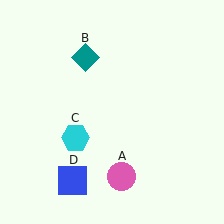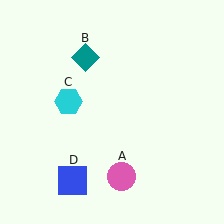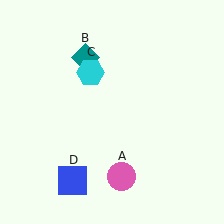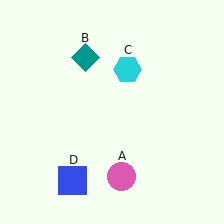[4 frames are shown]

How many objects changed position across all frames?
1 object changed position: cyan hexagon (object C).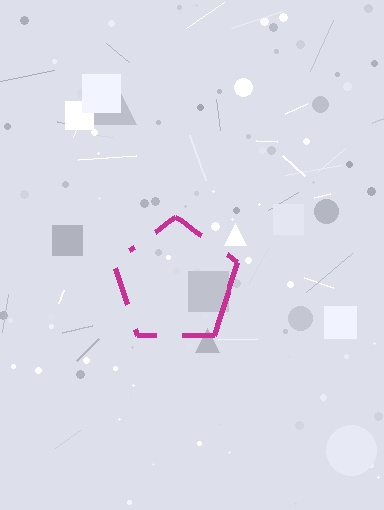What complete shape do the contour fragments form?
The contour fragments form a pentagon.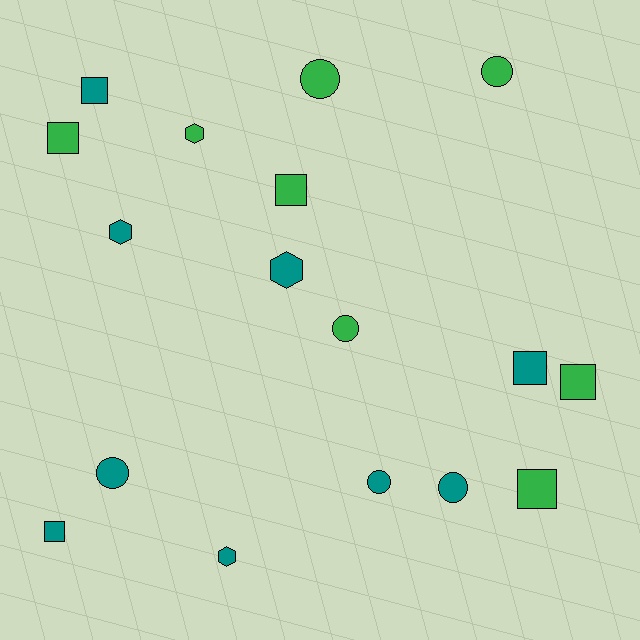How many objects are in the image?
There are 17 objects.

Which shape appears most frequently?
Square, with 7 objects.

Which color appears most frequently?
Teal, with 9 objects.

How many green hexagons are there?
There is 1 green hexagon.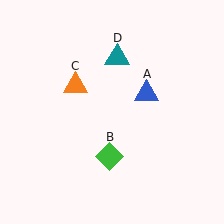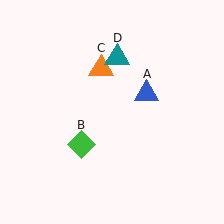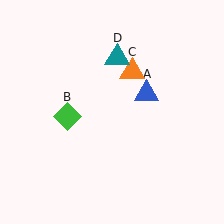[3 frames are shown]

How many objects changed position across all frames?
2 objects changed position: green diamond (object B), orange triangle (object C).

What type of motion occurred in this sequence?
The green diamond (object B), orange triangle (object C) rotated clockwise around the center of the scene.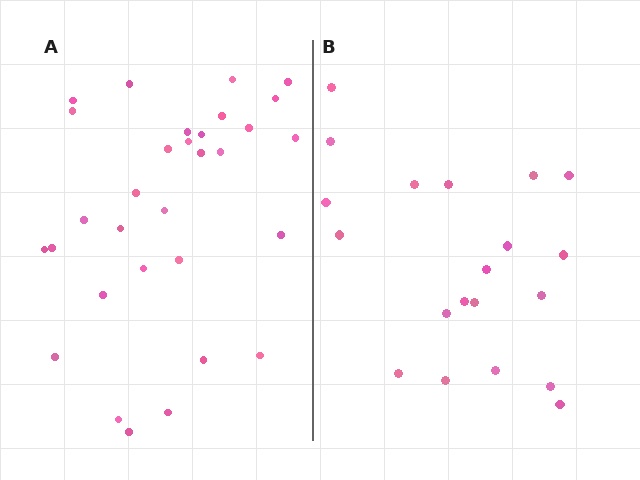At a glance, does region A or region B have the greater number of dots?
Region A (the left region) has more dots.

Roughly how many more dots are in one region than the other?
Region A has roughly 12 or so more dots than region B.